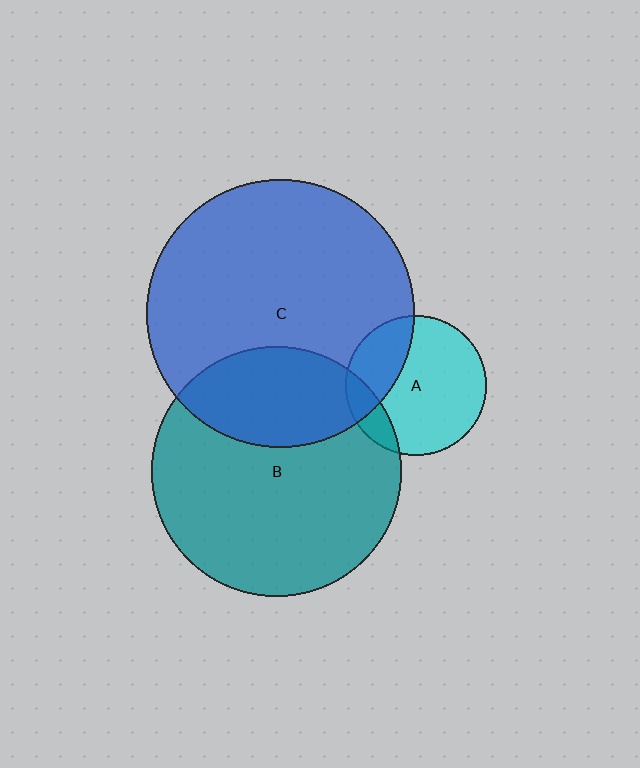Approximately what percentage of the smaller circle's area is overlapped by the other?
Approximately 15%.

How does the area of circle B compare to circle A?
Approximately 3.2 times.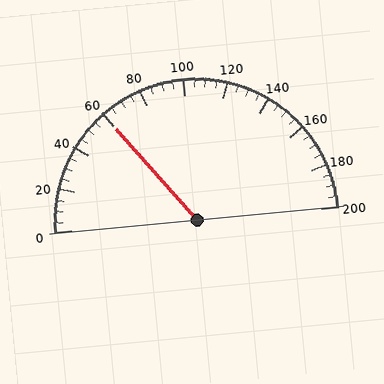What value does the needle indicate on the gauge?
The needle indicates approximately 60.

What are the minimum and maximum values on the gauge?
The gauge ranges from 0 to 200.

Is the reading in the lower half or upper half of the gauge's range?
The reading is in the lower half of the range (0 to 200).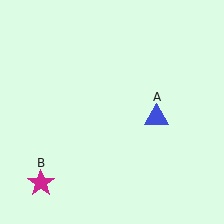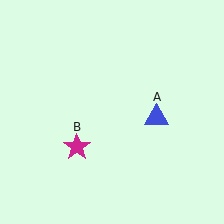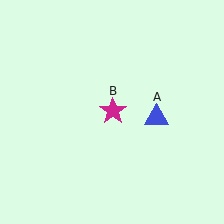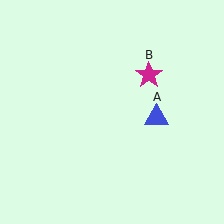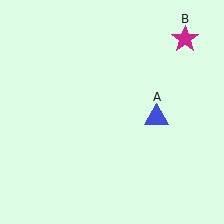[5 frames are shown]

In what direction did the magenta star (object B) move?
The magenta star (object B) moved up and to the right.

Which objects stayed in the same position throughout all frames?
Blue triangle (object A) remained stationary.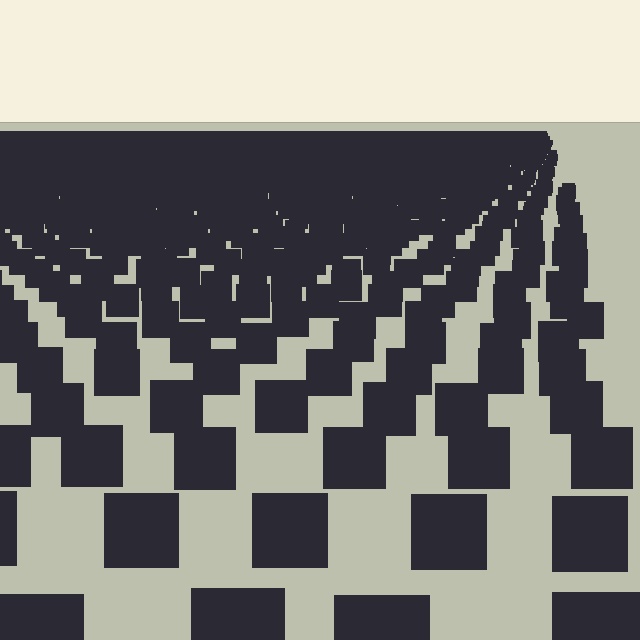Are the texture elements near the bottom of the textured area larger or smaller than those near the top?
Larger. Near the bottom, elements are closer to the viewer and appear at a bigger on-screen size.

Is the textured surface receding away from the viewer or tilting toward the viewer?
The surface is receding away from the viewer. Texture elements get smaller and denser toward the top.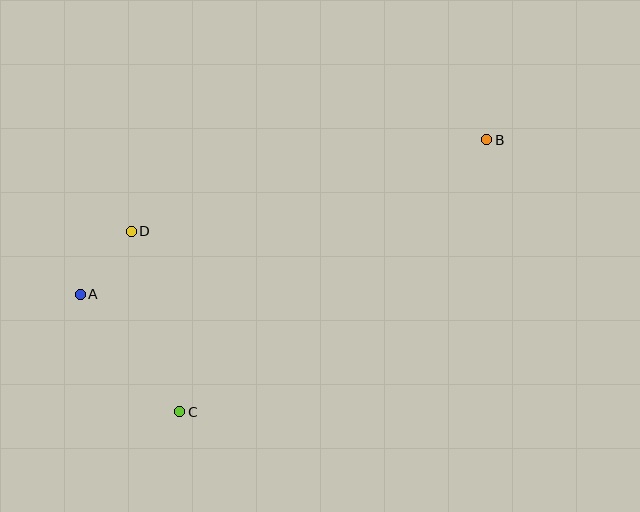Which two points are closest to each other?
Points A and D are closest to each other.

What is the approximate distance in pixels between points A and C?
The distance between A and C is approximately 154 pixels.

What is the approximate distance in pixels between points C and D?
The distance between C and D is approximately 187 pixels.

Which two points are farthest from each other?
Points A and B are farthest from each other.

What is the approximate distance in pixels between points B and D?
The distance between B and D is approximately 367 pixels.